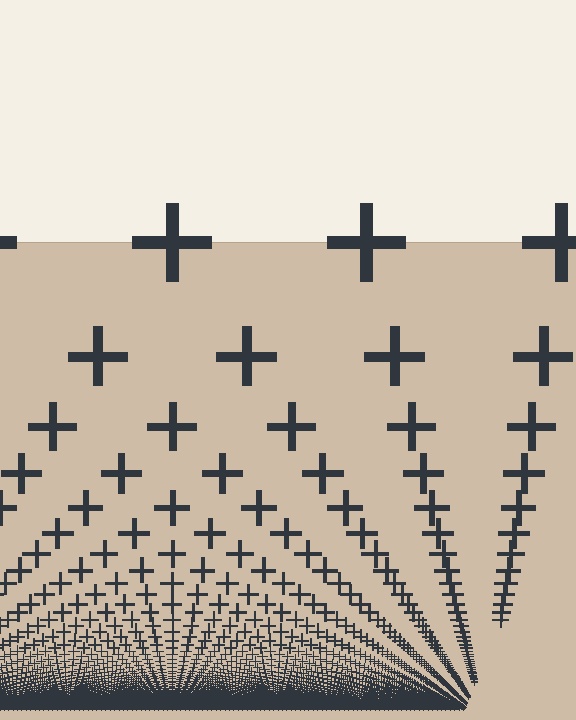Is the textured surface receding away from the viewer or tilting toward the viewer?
The surface appears to tilt toward the viewer. Texture elements get larger and sparser toward the top.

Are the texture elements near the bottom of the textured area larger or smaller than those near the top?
Smaller. The gradient is inverted — elements near the bottom are smaller and denser.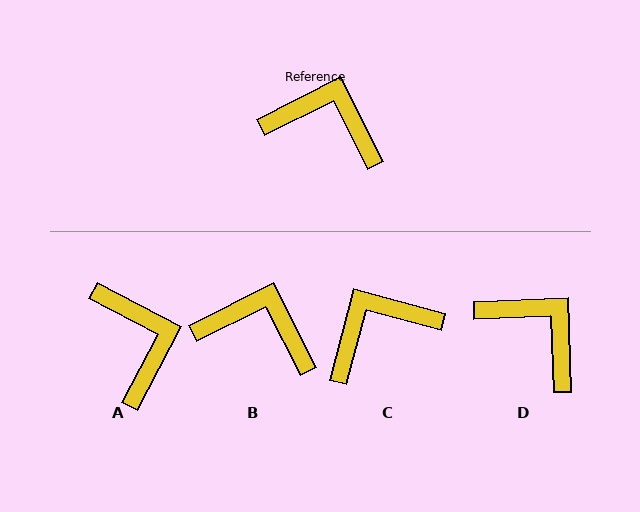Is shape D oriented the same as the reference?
No, it is off by about 24 degrees.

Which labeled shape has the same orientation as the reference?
B.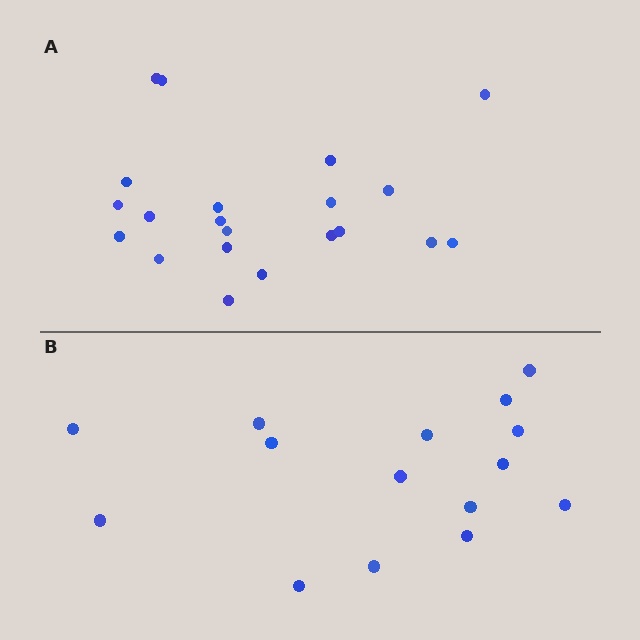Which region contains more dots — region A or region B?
Region A (the top region) has more dots.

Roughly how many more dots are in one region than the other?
Region A has about 6 more dots than region B.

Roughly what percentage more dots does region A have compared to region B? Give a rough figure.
About 40% more.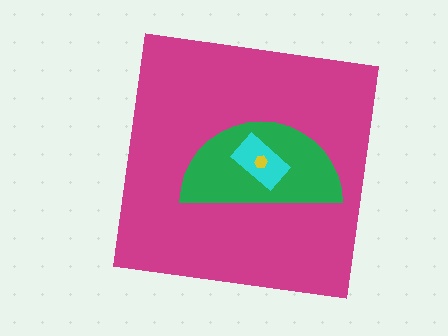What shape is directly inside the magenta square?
The green semicircle.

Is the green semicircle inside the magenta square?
Yes.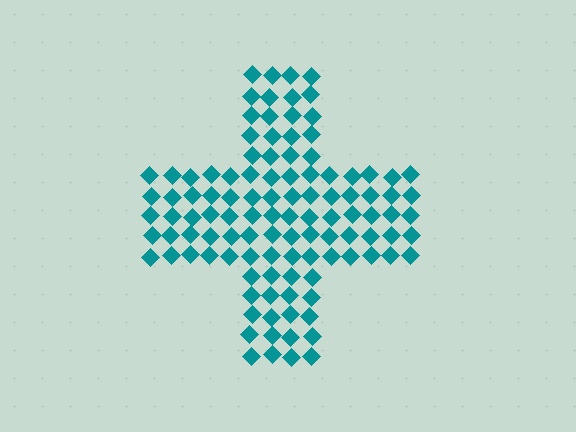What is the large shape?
The large shape is a cross.